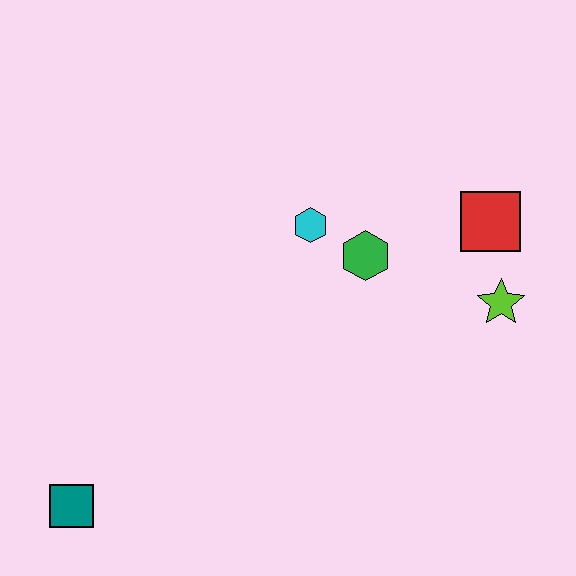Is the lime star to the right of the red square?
Yes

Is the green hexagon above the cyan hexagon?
No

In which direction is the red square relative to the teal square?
The red square is to the right of the teal square.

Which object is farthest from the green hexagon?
The teal square is farthest from the green hexagon.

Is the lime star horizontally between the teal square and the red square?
No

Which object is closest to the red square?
The lime star is closest to the red square.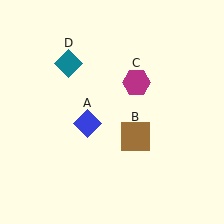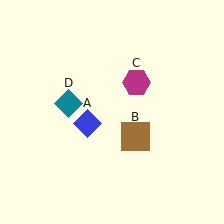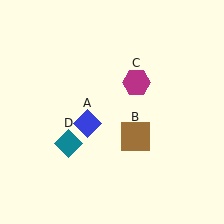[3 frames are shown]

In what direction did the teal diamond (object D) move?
The teal diamond (object D) moved down.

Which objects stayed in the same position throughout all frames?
Blue diamond (object A) and brown square (object B) and magenta hexagon (object C) remained stationary.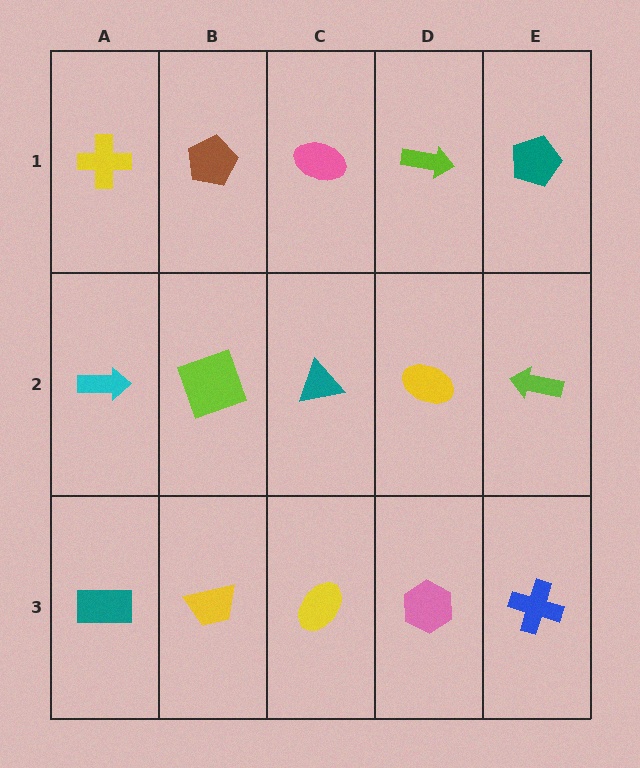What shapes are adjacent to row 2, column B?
A brown pentagon (row 1, column B), a yellow trapezoid (row 3, column B), a cyan arrow (row 2, column A), a teal triangle (row 2, column C).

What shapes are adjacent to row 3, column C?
A teal triangle (row 2, column C), a yellow trapezoid (row 3, column B), a pink hexagon (row 3, column D).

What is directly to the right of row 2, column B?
A teal triangle.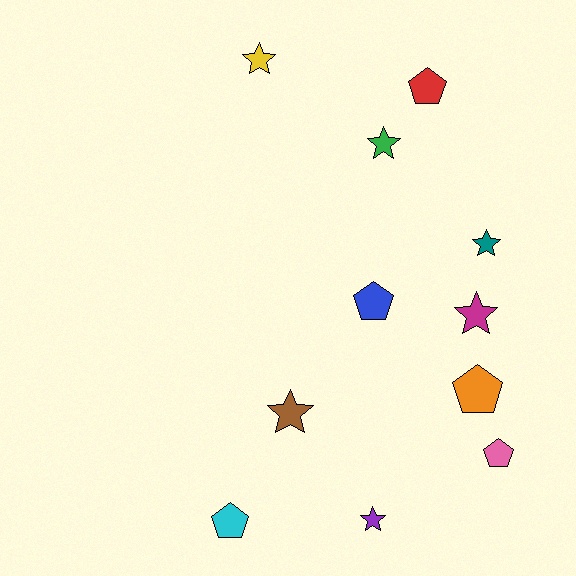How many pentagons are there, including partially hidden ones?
There are 5 pentagons.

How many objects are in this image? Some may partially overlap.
There are 11 objects.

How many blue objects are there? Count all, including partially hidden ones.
There is 1 blue object.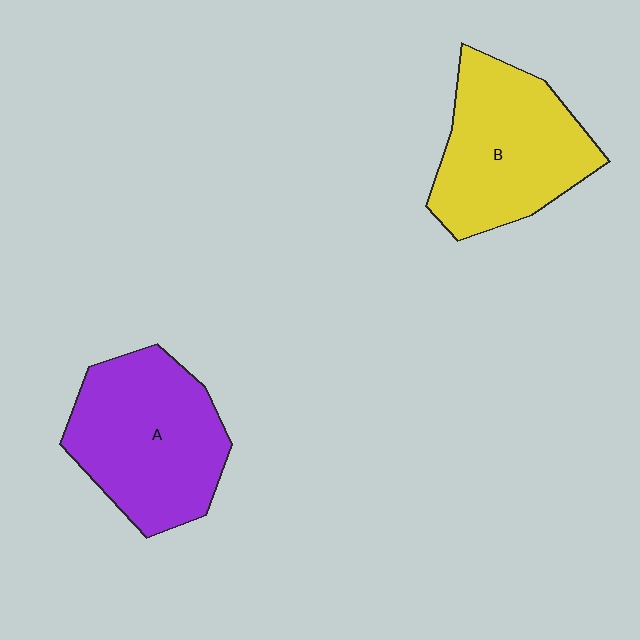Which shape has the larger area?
Shape A (purple).